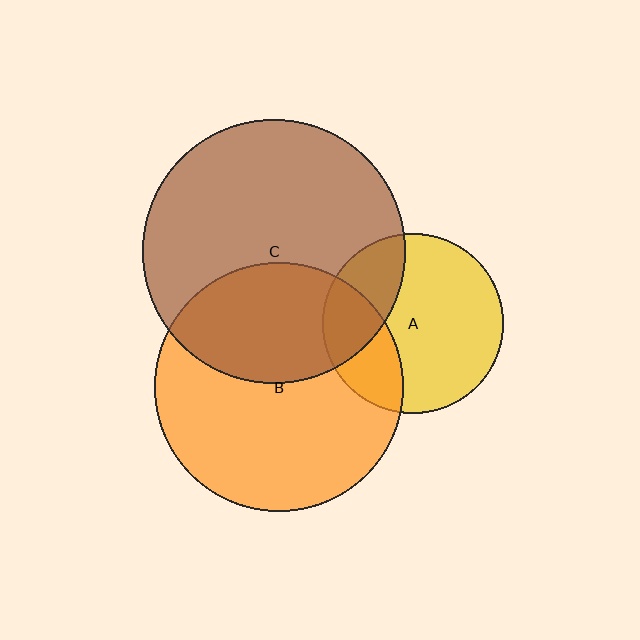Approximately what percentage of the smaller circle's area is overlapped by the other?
Approximately 40%.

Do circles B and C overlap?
Yes.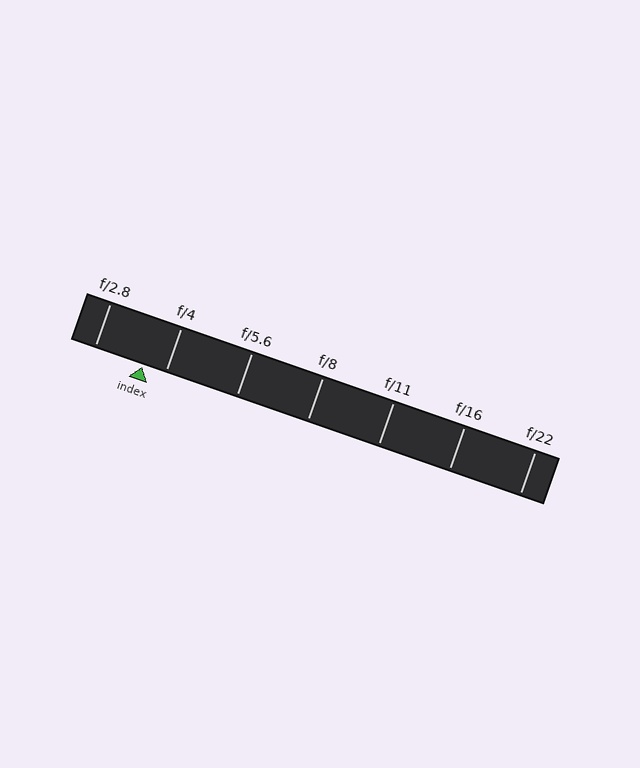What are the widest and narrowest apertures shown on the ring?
The widest aperture shown is f/2.8 and the narrowest is f/22.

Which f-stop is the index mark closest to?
The index mark is closest to f/4.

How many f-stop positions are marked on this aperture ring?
There are 7 f-stop positions marked.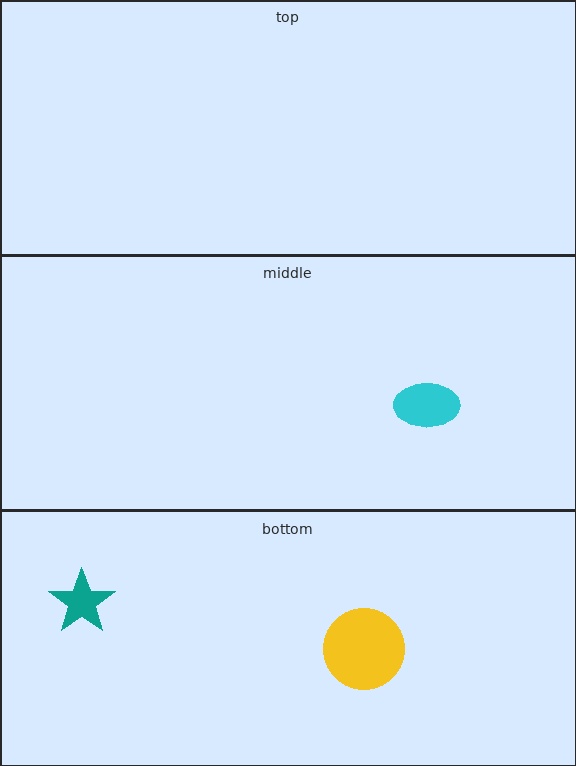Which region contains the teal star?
The bottom region.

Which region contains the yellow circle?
The bottom region.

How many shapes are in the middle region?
1.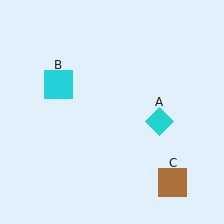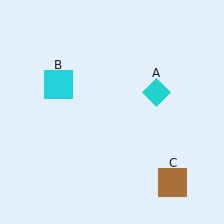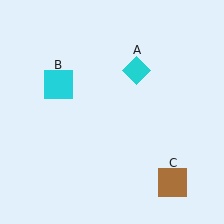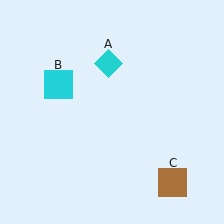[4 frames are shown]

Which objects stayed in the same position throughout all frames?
Cyan square (object B) and brown square (object C) remained stationary.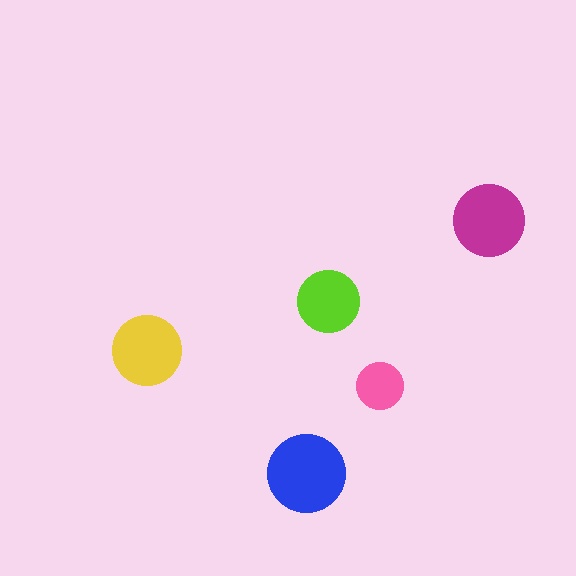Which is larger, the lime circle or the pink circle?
The lime one.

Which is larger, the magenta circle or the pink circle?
The magenta one.